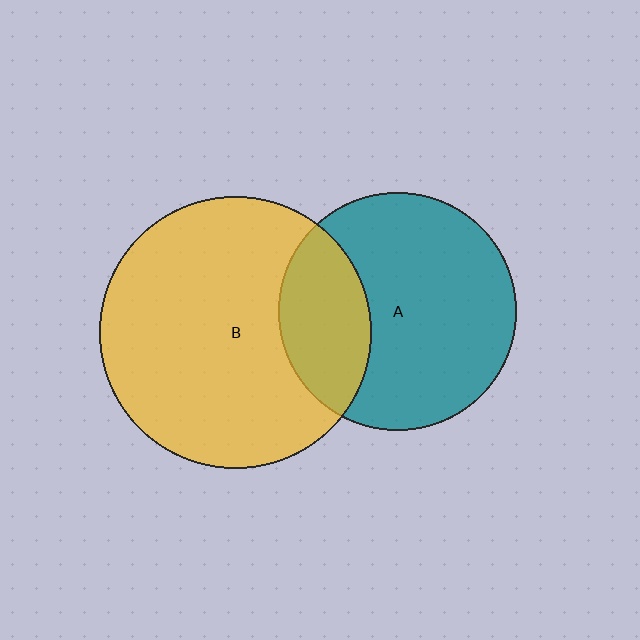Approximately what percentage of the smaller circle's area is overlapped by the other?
Approximately 30%.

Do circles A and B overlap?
Yes.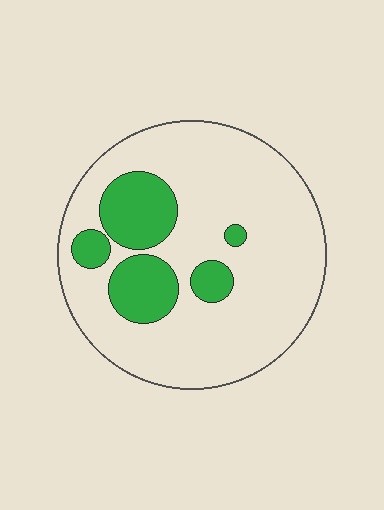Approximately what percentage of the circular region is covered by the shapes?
Approximately 20%.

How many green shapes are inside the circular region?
5.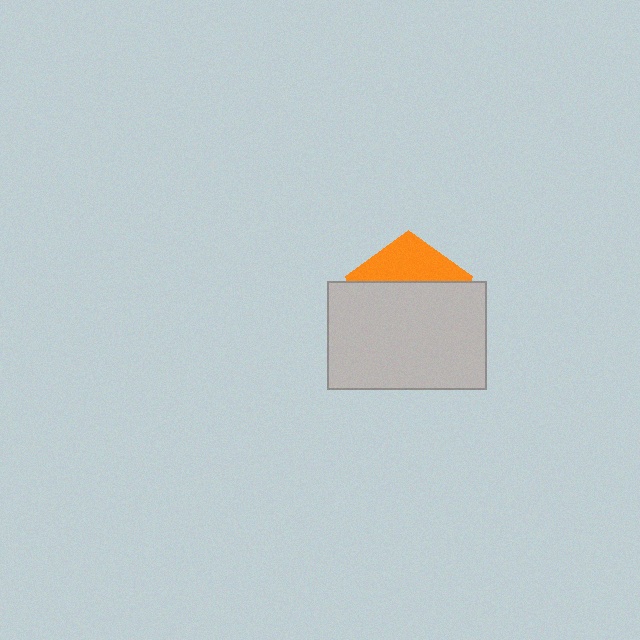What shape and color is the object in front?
The object in front is a light gray rectangle.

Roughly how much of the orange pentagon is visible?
A small part of it is visible (roughly 34%).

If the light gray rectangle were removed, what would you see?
You would see the complete orange pentagon.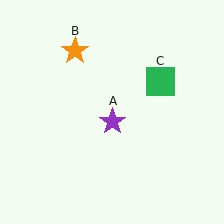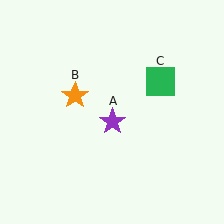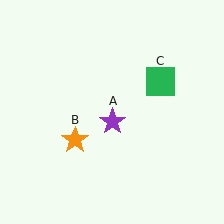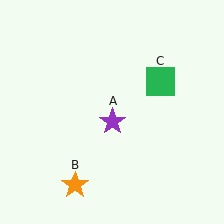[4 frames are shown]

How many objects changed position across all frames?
1 object changed position: orange star (object B).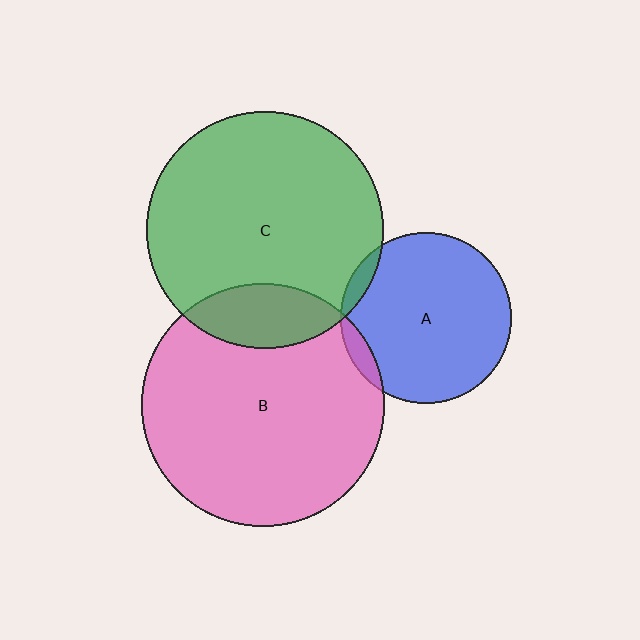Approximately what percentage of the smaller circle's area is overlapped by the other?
Approximately 5%.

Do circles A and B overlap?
Yes.